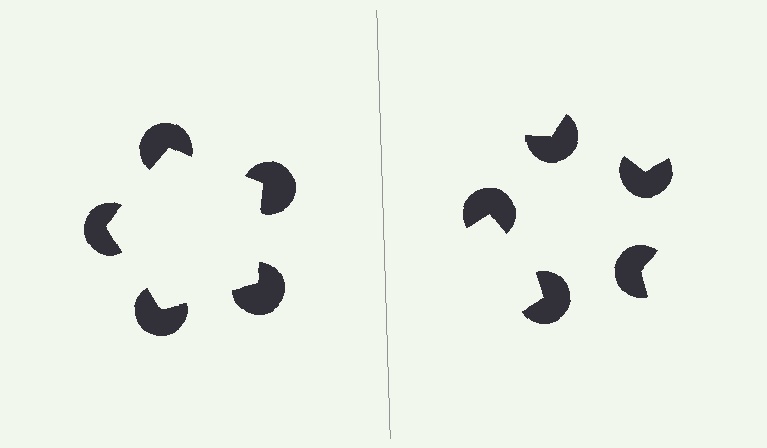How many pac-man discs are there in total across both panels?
10 — 5 on each side.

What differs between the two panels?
The pac-man discs are positioned identically on both sides; only the wedge orientations differ. On the left they align to a pentagon; on the right they are misaligned.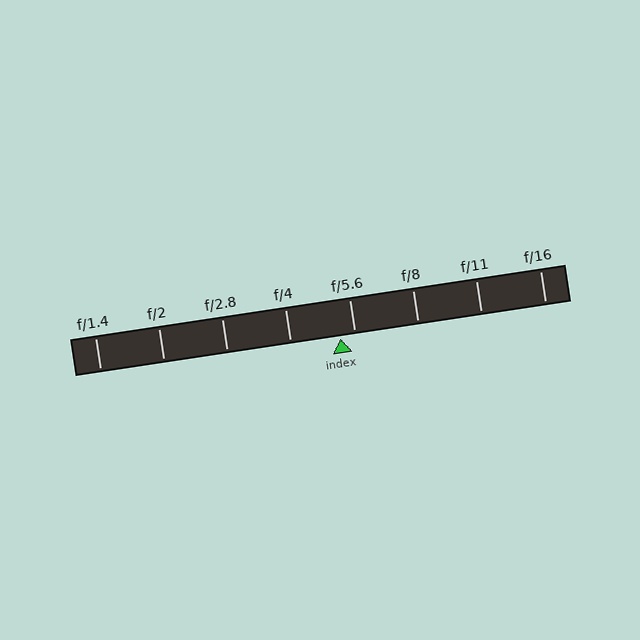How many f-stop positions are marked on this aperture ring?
There are 8 f-stop positions marked.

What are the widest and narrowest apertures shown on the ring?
The widest aperture shown is f/1.4 and the narrowest is f/16.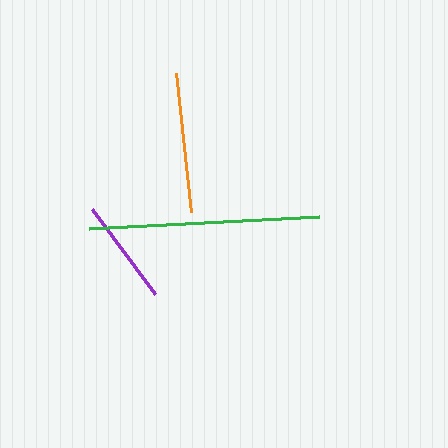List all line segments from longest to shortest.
From longest to shortest: green, orange, purple.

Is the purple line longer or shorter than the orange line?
The orange line is longer than the purple line.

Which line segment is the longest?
The green line is the longest at approximately 230 pixels.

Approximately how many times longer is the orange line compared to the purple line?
The orange line is approximately 1.3 times the length of the purple line.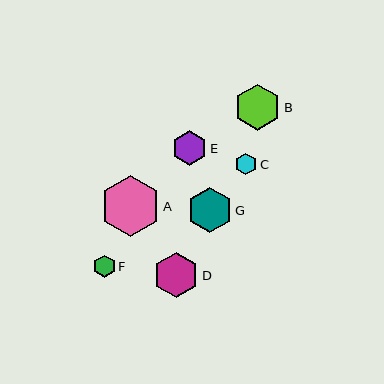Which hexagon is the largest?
Hexagon A is the largest with a size of approximately 60 pixels.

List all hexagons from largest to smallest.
From largest to smallest: A, B, D, G, E, F, C.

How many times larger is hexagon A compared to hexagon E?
Hexagon A is approximately 1.8 times the size of hexagon E.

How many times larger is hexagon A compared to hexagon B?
Hexagon A is approximately 1.3 times the size of hexagon B.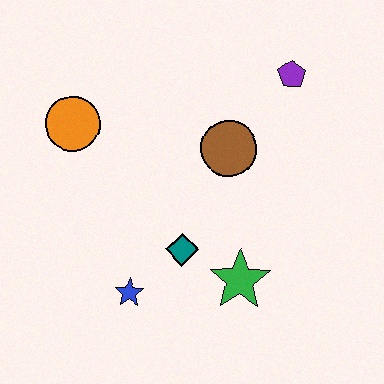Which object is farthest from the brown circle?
The blue star is farthest from the brown circle.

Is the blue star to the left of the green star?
Yes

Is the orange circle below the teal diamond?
No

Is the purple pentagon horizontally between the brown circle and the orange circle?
No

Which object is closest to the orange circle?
The brown circle is closest to the orange circle.